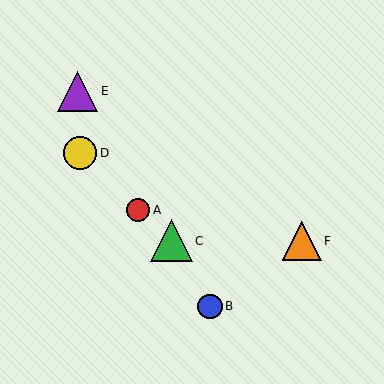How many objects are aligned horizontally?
2 objects (C, F) are aligned horizontally.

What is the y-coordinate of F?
Object F is at y≈241.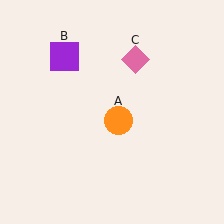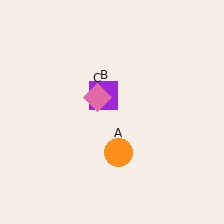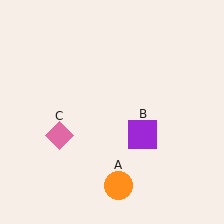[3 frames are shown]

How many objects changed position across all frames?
3 objects changed position: orange circle (object A), purple square (object B), pink diamond (object C).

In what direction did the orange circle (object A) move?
The orange circle (object A) moved down.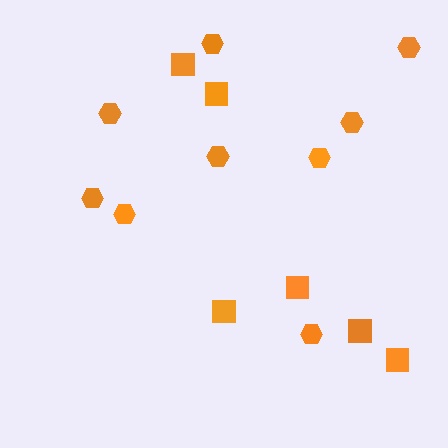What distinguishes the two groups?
There are 2 groups: one group of squares (6) and one group of hexagons (9).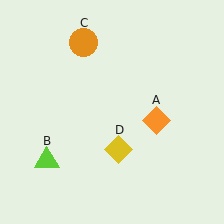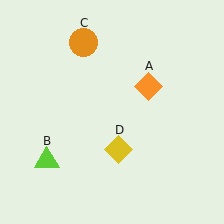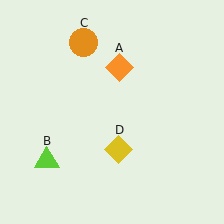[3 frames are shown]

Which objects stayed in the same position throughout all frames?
Lime triangle (object B) and orange circle (object C) and yellow diamond (object D) remained stationary.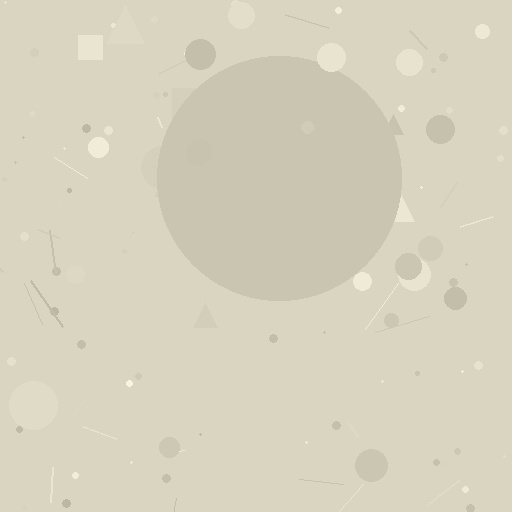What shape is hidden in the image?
A circle is hidden in the image.